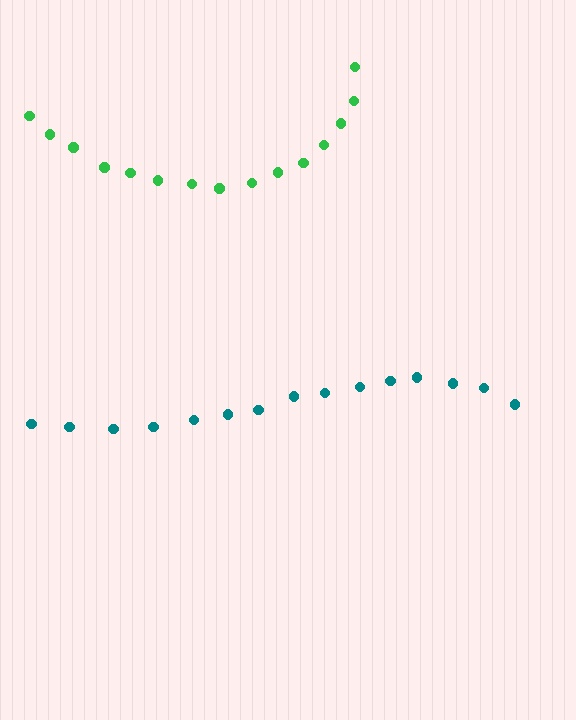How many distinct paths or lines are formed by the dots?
There are 2 distinct paths.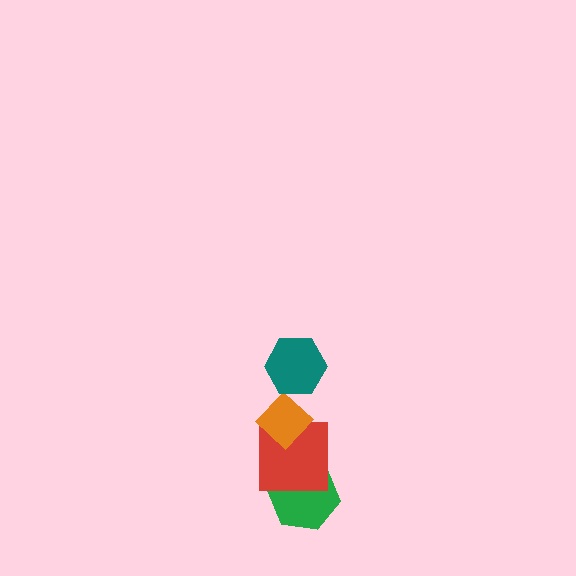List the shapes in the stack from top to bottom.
From top to bottom: the teal hexagon, the orange diamond, the red square, the green hexagon.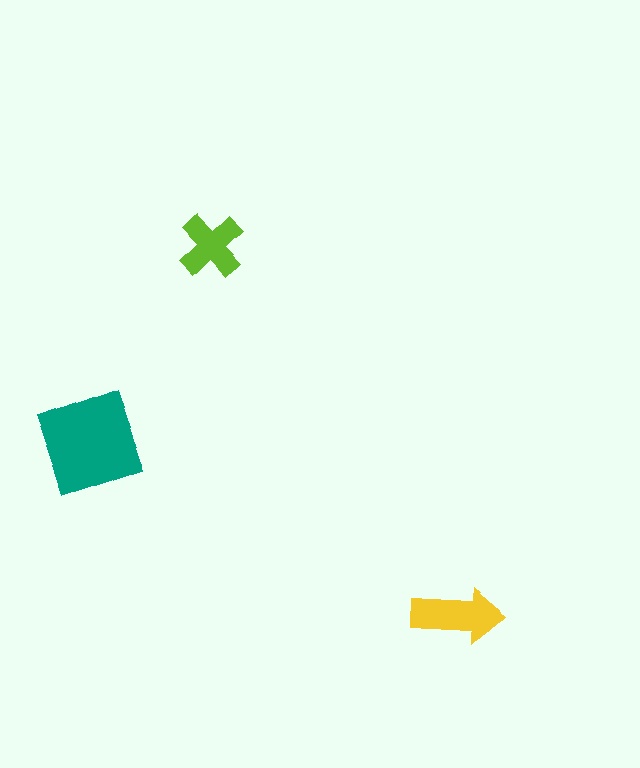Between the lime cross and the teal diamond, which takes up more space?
The teal diamond.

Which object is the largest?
The teal diamond.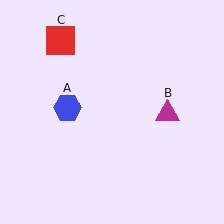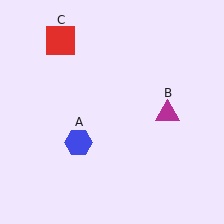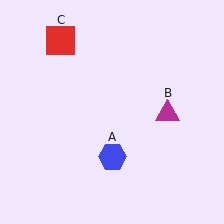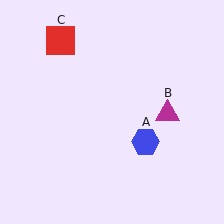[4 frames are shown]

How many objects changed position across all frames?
1 object changed position: blue hexagon (object A).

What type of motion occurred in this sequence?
The blue hexagon (object A) rotated counterclockwise around the center of the scene.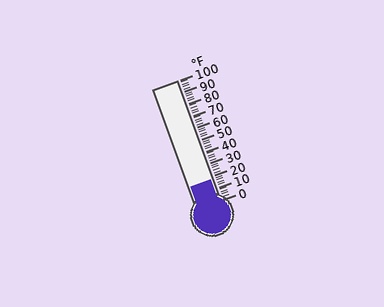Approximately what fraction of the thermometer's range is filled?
The thermometer is filled to approximately 20% of its range.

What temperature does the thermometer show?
The thermometer shows approximately 18°F.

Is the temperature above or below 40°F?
The temperature is below 40°F.